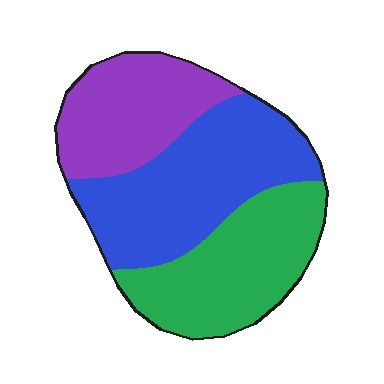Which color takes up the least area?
Purple, at roughly 25%.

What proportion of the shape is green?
Green covers roughly 35% of the shape.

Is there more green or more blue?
Blue.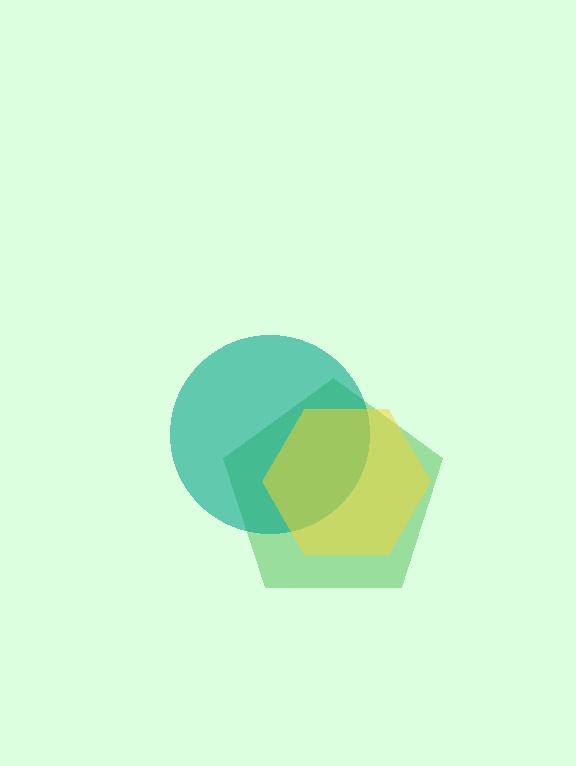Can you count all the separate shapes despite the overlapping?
Yes, there are 3 separate shapes.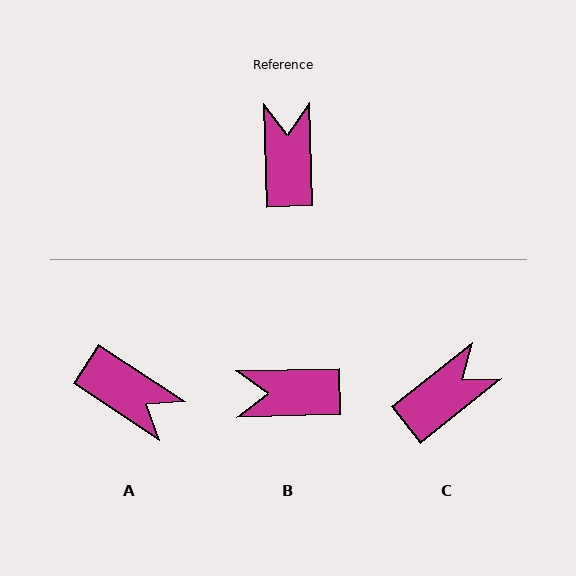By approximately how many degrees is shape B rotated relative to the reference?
Approximately 90 degrees counter-clockwise.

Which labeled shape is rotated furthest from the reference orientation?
A, about 125 degrees away.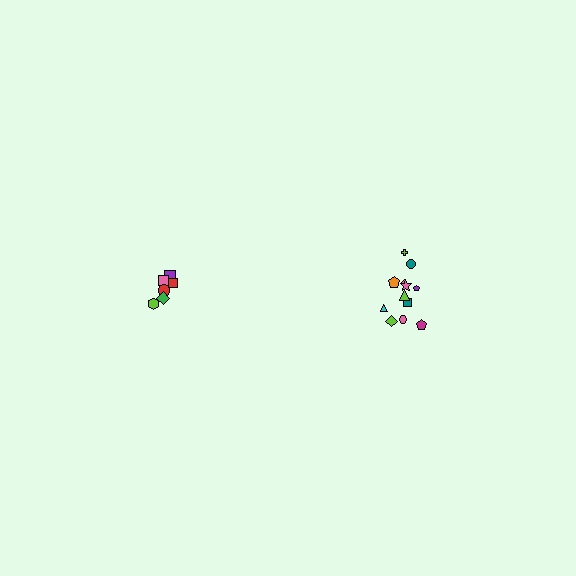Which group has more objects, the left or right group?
The right group.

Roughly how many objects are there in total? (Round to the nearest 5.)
Roughly 20 objects in total.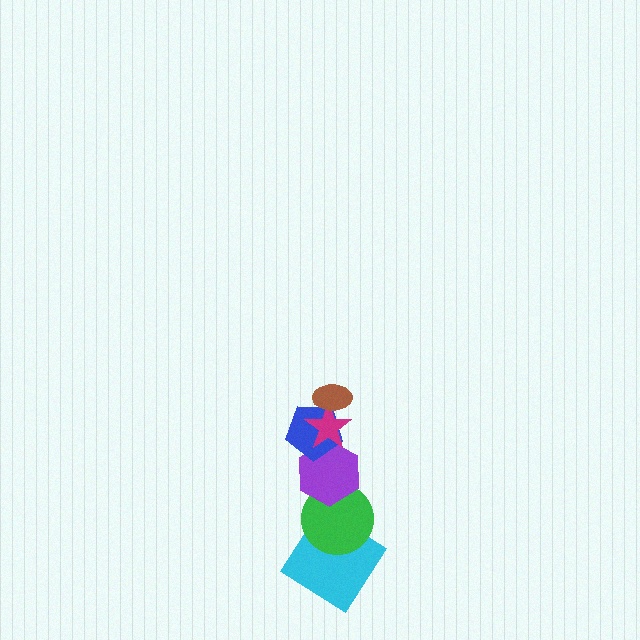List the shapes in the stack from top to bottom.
From top to bottom: the brown ellipse, the magenta star, the blue pentagon, the purple hexagon, the green circle, the cyan diamond.